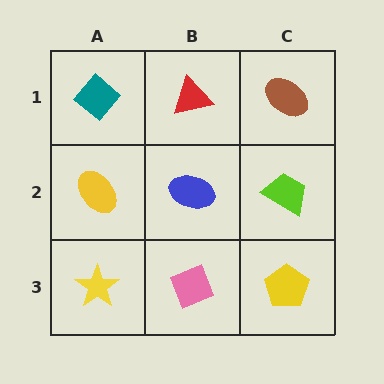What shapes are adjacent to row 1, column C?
A lime trapezoid (row 2, column C), a red triangle (row 1, column B).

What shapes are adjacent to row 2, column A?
A teal diamond (row 1, column A), a yellow star (row 3, column A), a blue ellipse (row 2, column B).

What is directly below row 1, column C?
A lime trapezoid.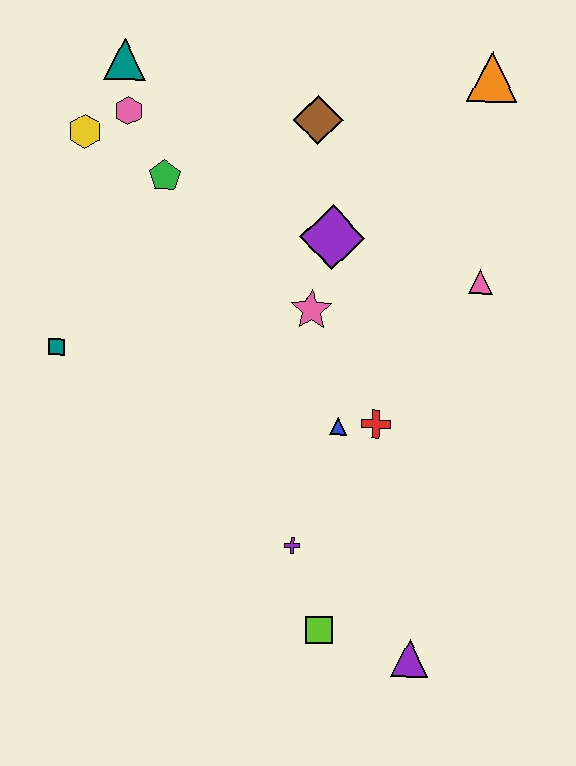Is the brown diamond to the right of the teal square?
Yes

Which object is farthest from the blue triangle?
The teal triangle is farthest from the blue triangle.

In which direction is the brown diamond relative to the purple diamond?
The brown diamond is above the purple diamond.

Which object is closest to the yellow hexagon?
The pink hexagon is closest to the yellow hexagon.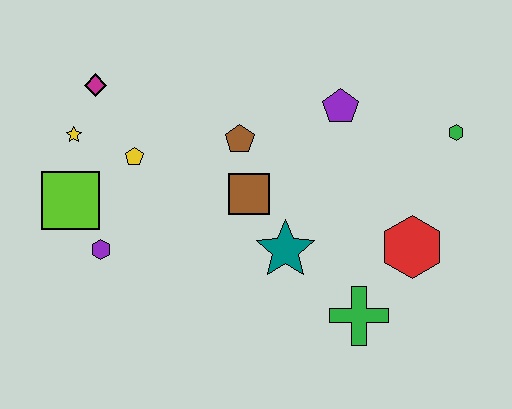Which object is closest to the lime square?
The purple hexagon is closest to the lime square.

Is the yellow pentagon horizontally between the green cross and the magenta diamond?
Yes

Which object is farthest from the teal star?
The magenta diamond is farthest from the teal star.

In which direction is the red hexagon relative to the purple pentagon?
The red hexagon is below the purple pentagon.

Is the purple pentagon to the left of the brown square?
No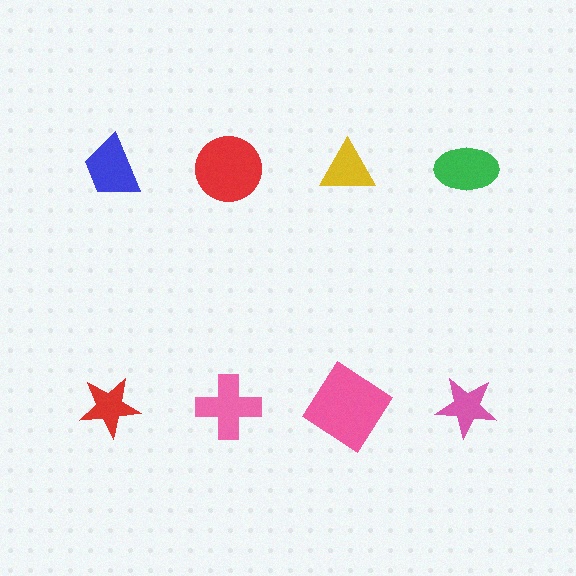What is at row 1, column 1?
A blue trapezoid.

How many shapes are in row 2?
4 shapes.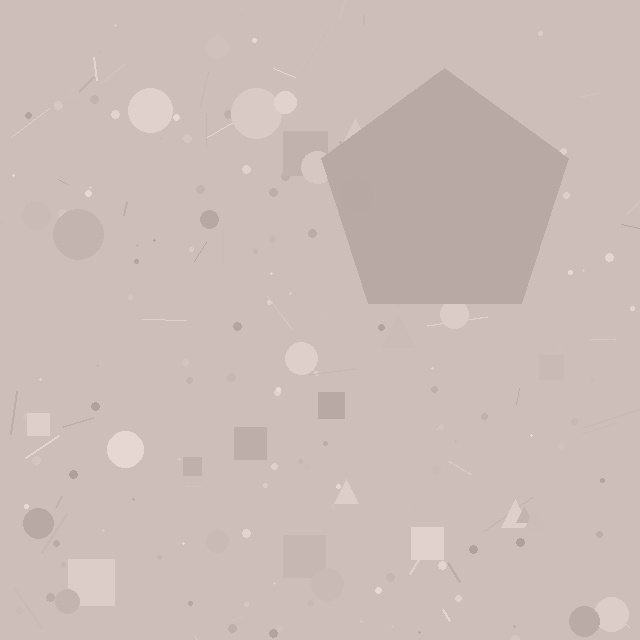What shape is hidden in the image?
A pentagon is hidden in the image.